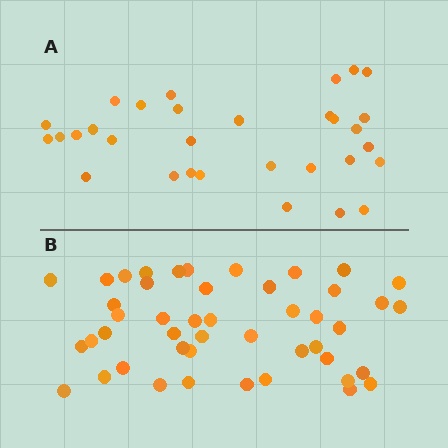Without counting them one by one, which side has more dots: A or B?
Region B (the bottom region) has more dots.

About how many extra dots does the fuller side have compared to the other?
Region B has approximately 15 more dots than region A.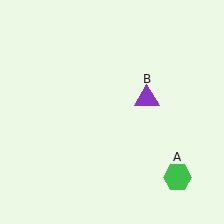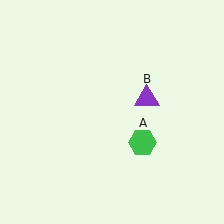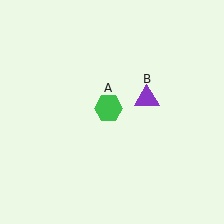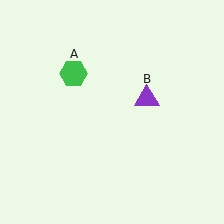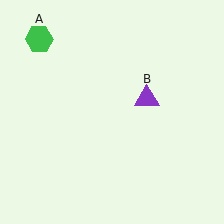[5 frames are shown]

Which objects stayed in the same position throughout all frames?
Purple triangle (object B) remained stationary.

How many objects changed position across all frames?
1 object changed position: green hexagon (object A).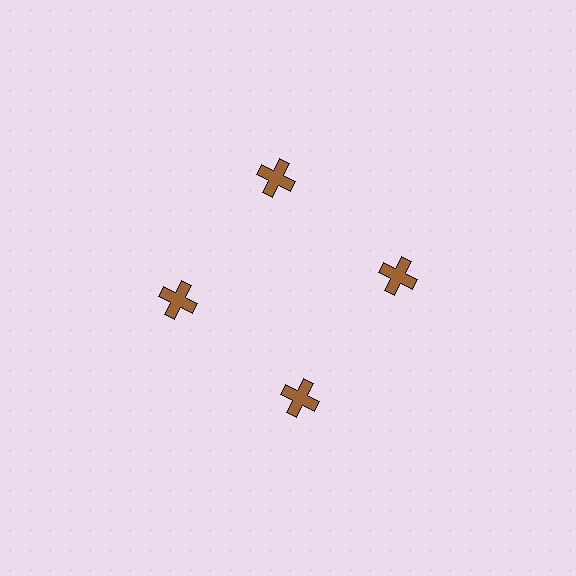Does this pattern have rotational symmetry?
Yes, this pattern has 4-fold rotational symmetry. It looks the same after rotating 90 degrees around the center.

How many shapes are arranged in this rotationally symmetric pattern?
There are 4 shapes, arranged in 4 groups of 1.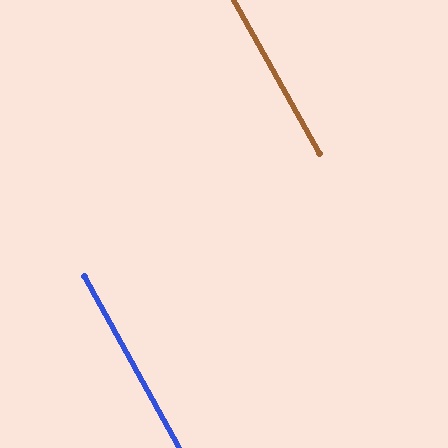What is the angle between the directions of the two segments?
Approximately 0 degrees.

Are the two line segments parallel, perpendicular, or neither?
Parallel — their directions differ by only 0.2°.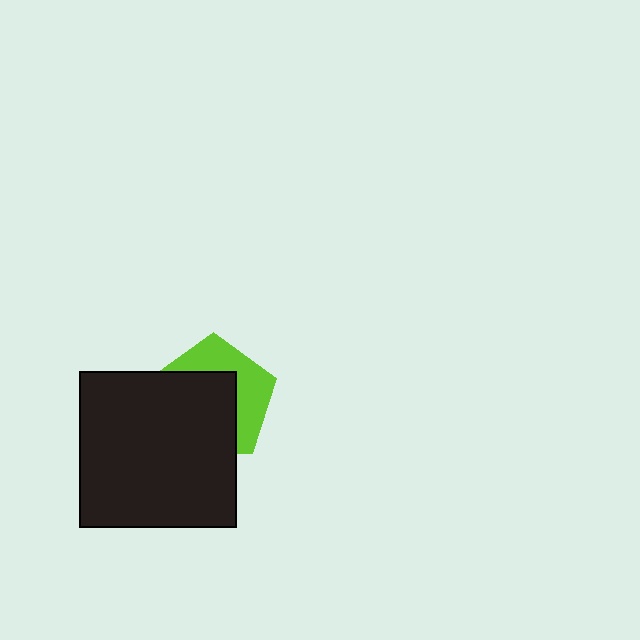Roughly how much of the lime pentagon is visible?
A small part of it is visible (roughly 41%).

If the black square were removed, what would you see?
You would see the complete lime pentagon.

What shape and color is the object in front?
The object in front is a black square.